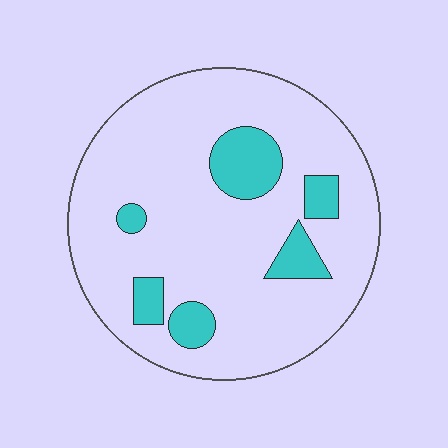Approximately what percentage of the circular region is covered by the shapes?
Approximately 15%.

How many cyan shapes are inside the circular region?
6.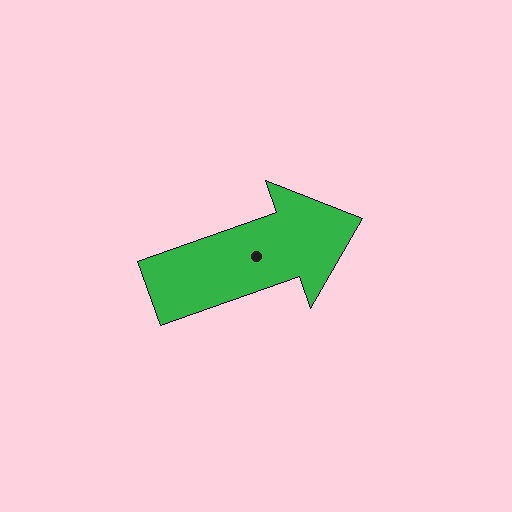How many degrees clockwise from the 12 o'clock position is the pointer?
Approximately 70 degrees.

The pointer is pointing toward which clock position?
Roughly 2 o'clock.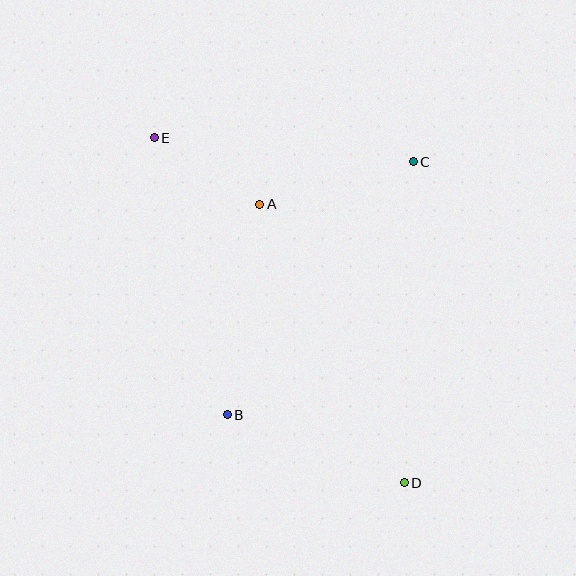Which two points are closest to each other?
Points A and E are closest to each other.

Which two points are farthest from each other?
Points D and E are farthest from each other.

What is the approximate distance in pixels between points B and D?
The distance between B and D is approximately 190 pixels.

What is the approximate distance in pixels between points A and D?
The distance between A and D is approximately 314 pixels.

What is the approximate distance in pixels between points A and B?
The distance between A and B is approximately 213 pixels.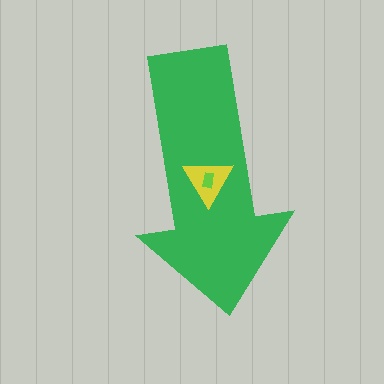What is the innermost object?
The lime rectangle.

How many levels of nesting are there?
3.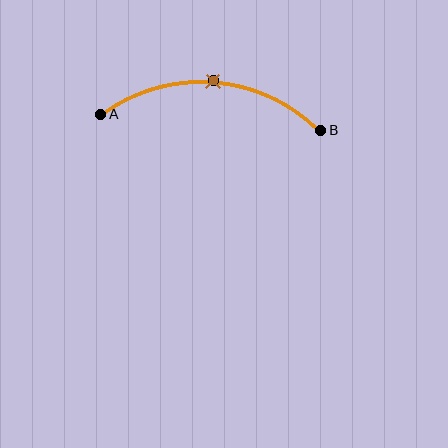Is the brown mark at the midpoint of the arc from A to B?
Yes. The brown mark lies on the arc at equal arc-length from both A and B — it is the arc midpoint.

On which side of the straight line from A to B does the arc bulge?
The arc bulges above the straight line connecting A and B.